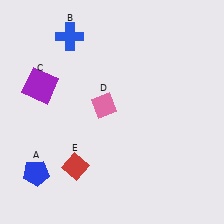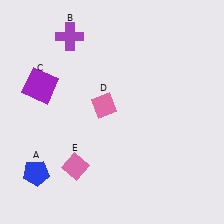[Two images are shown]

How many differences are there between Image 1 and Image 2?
There are 2 differences between the two images.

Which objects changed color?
B changed from blue to purple. E changed from red to pink.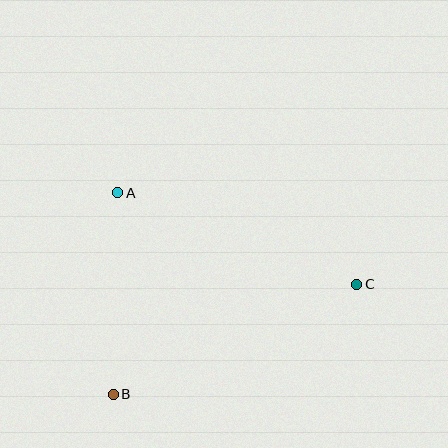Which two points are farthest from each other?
Points B and C are farthest from each other.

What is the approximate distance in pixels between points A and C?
The distance between A and C is approximately 256 pixels.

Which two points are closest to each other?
Points A and B are closest to each other.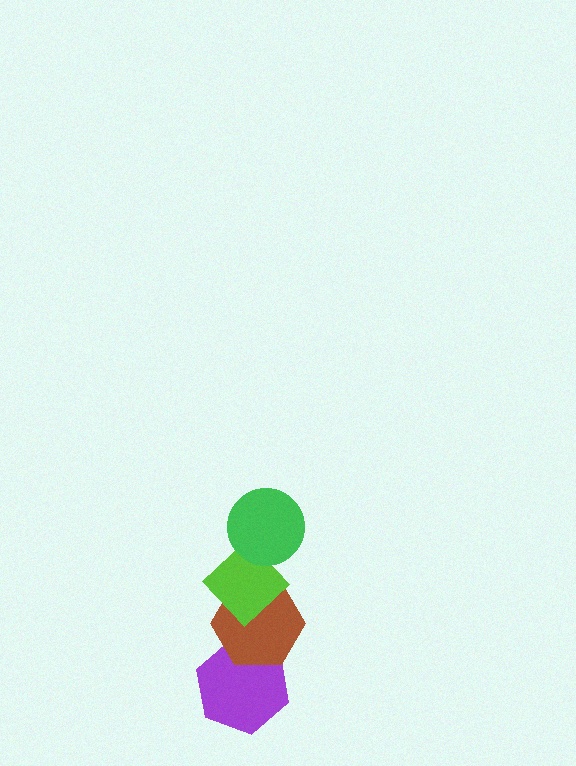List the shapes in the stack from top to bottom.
From top to bottom: the green circle, the lime diamond, the brown hexagon, the purple hexagon.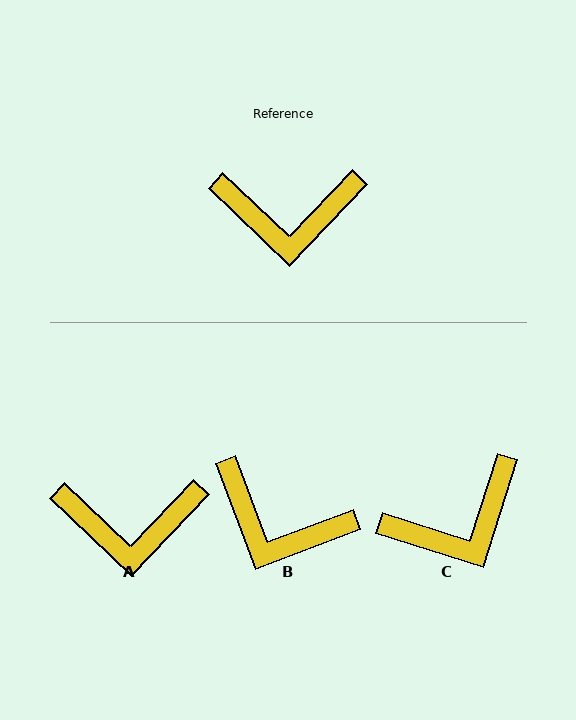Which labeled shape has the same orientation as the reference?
A.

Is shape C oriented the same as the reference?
No, it is off by about 26 degrees.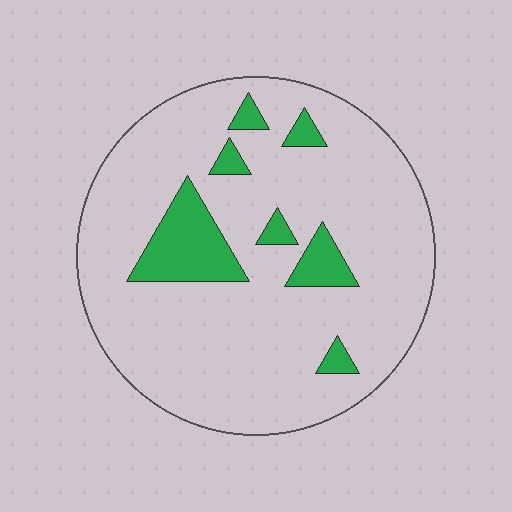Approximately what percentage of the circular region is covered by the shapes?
Approximately 15%.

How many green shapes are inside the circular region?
7.